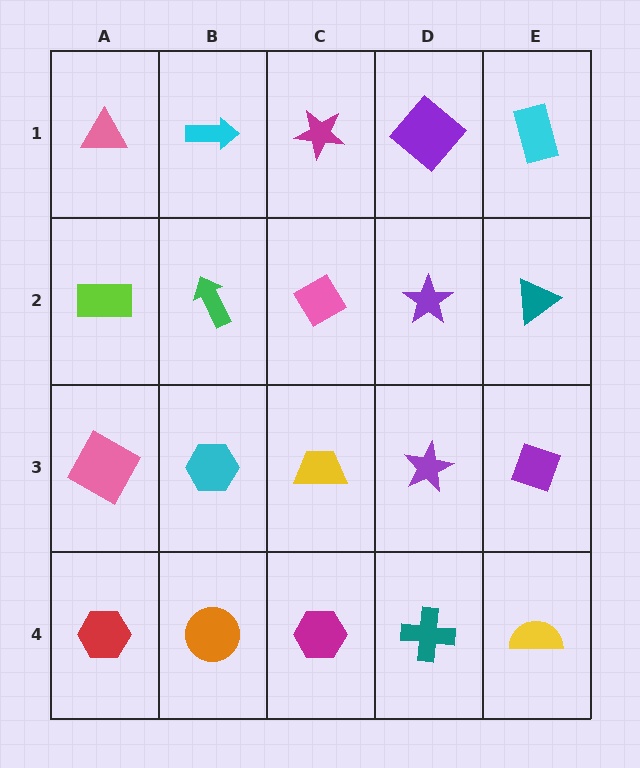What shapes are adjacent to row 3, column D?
A purple star (row 2, column D), a teal cross (row 4, column D), a yellow trapezoid (row 3, column C), a purple diamond (row 3, column E).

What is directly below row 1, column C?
A pink diamond.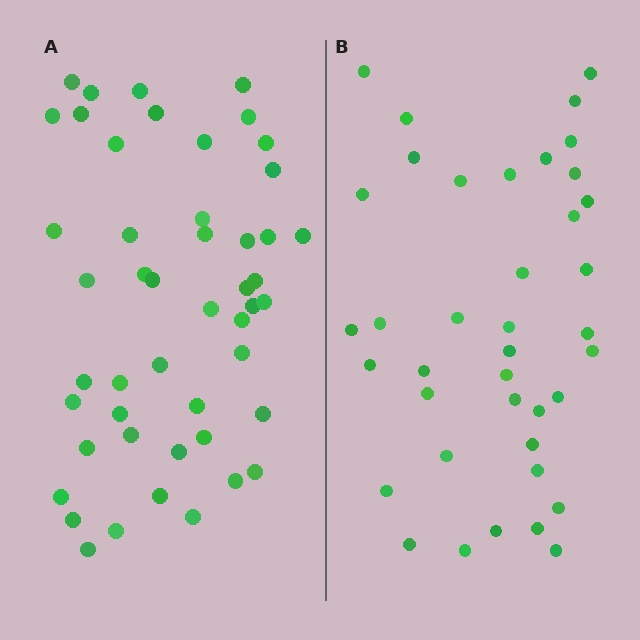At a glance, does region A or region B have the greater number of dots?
Region A (the left region) has more dots.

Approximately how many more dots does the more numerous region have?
Region A has roughly 8 or so more dots than region B.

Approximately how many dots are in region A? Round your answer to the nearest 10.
About 50 dots. (The exact count is 48, which rounds to 50.)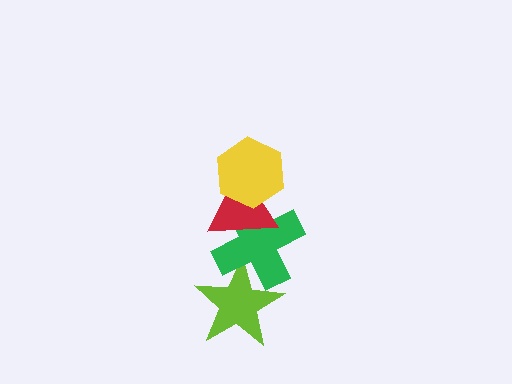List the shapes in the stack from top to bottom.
From top to bottom: the yellow hexagon, the red triangle, the green cross, the lime star.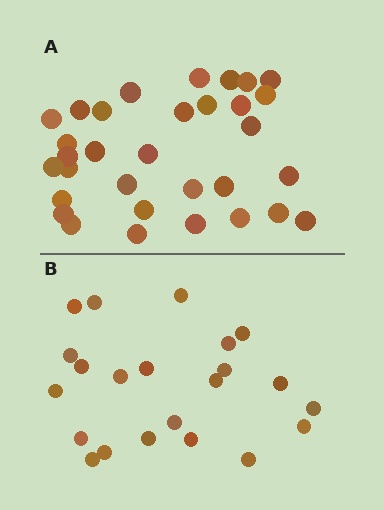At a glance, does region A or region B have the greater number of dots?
Region A (the top region) has more dots.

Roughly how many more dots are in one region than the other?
Region A has roughly 10 or so more dots than region B.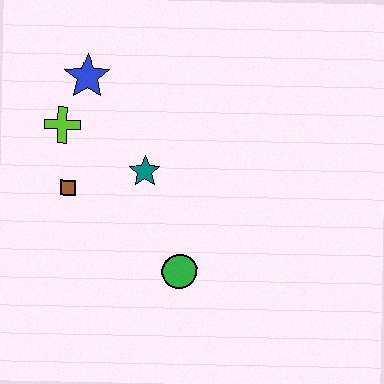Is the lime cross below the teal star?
No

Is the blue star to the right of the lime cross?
Yes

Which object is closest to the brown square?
The lime cross is closest to the brown square.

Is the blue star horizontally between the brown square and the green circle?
Yes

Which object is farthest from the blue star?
The green circle is farthest from the blue star.